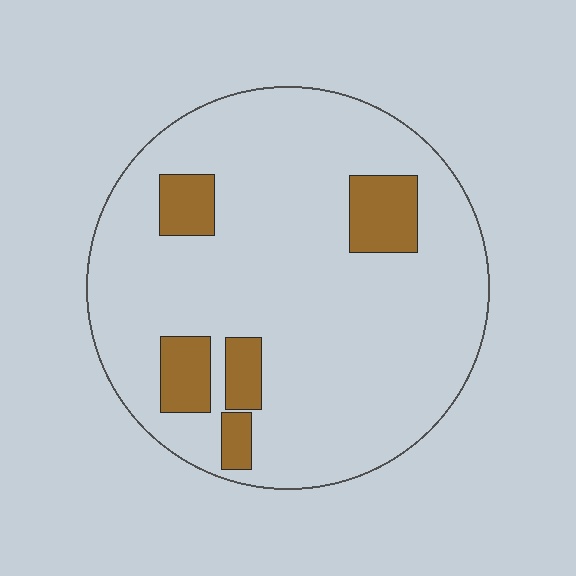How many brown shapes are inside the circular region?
5.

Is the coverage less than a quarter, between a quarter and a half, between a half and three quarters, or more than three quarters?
Less than a quarter.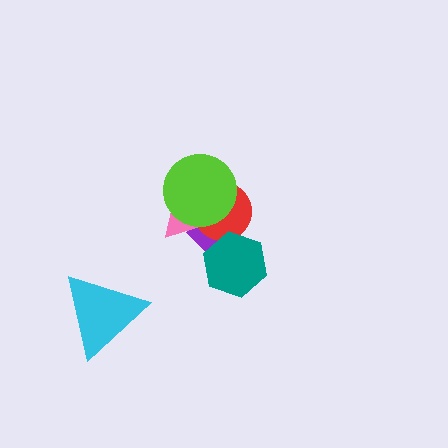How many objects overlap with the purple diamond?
4 objects overlap with the purple diamond.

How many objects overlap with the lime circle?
3 objects overlap with the lime circle.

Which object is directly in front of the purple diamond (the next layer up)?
The red circle is directly in front of the purple diamond.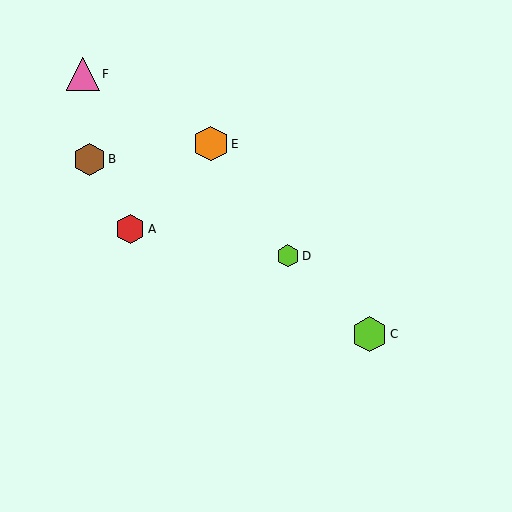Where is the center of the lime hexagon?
The center of the lime hexagon is at (369, 334).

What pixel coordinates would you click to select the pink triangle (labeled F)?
Click at (83, 74) to select the pink triangle F.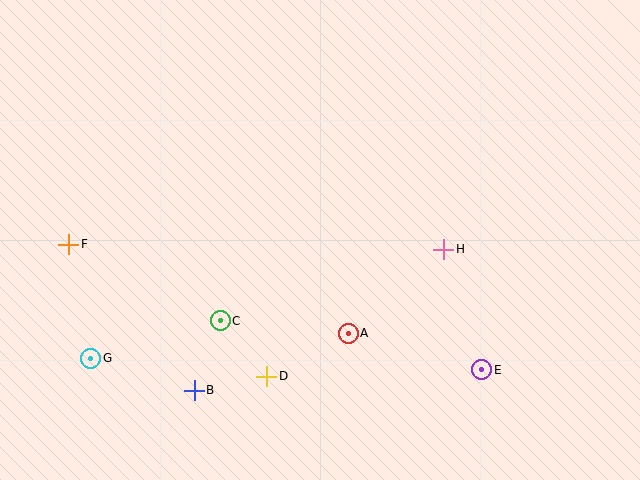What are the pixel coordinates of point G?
Point G is at (91, 358).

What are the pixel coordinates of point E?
Point E is at (482, 370).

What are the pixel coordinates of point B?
Point B is at (194, 390).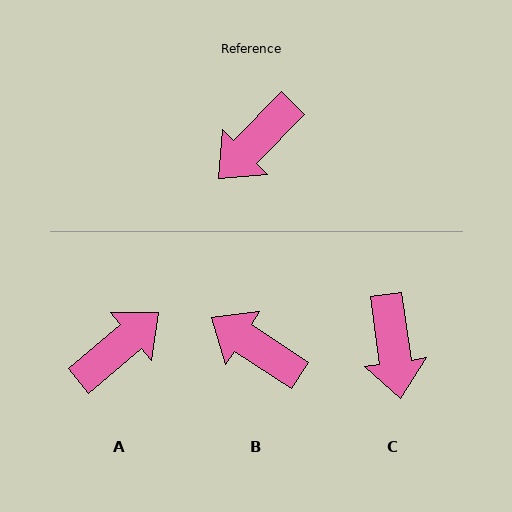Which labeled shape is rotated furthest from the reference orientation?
A, about 175 degrees away.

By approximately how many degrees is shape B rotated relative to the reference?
Approximately 78 degrees clockwise.